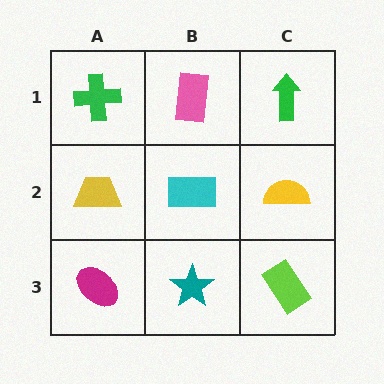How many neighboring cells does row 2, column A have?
3.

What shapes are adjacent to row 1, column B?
A cyan rectangle (row 2, column B), a green cross (row 1, column A), a green arrow (row 1, column C).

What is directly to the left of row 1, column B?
A green cross.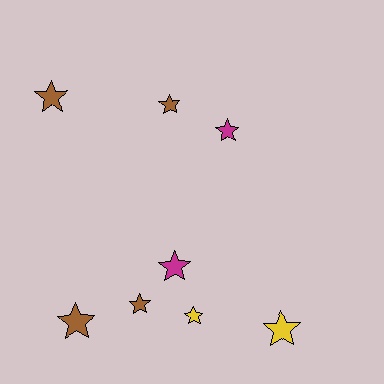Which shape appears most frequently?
Star, with 8 objects.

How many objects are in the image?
There are 8 objects.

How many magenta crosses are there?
There are no magenta crosses.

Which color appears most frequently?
Brown, with 4 objects.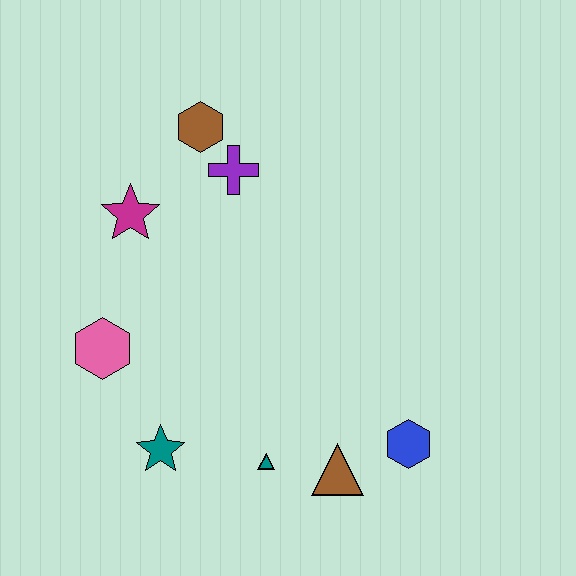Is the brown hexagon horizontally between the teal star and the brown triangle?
Yes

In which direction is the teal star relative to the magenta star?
The teal star is below the magenta star.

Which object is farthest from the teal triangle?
The brown hexagon is farthest from the teal triangle.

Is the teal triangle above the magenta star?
No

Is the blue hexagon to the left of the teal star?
No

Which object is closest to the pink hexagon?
The teal star is closest to the pink hexagon.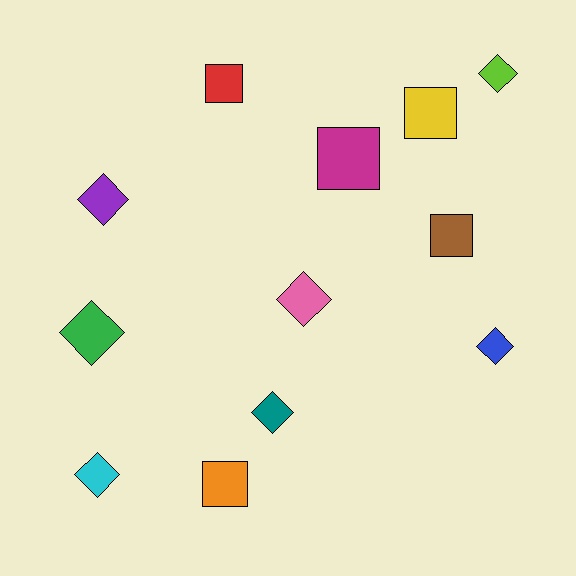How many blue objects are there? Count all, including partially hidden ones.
There is 1 blue object.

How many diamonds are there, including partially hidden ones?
There are 7 diamonds.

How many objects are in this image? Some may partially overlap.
There are 12 objects.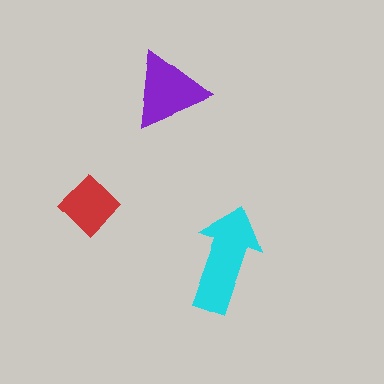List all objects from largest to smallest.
The cyan arrow, the purple triangle, the red diamond.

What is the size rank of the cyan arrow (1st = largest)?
1st.